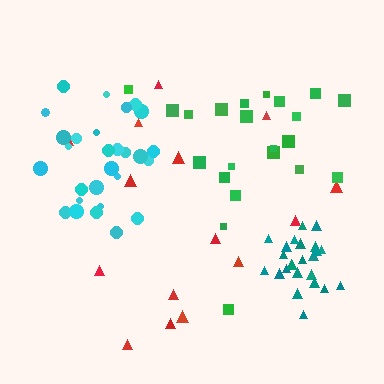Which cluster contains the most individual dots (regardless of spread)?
Cyan (29).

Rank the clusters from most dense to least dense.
teal, cyan, green, red.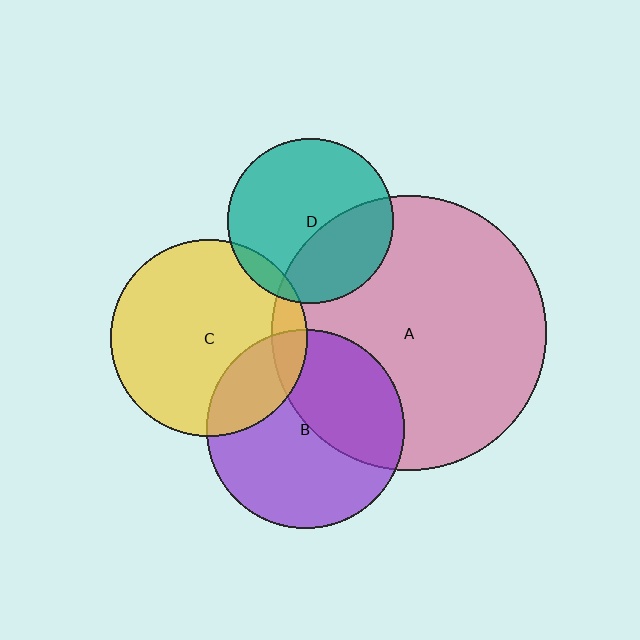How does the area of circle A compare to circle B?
Approximately 1.9 times.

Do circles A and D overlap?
Yes.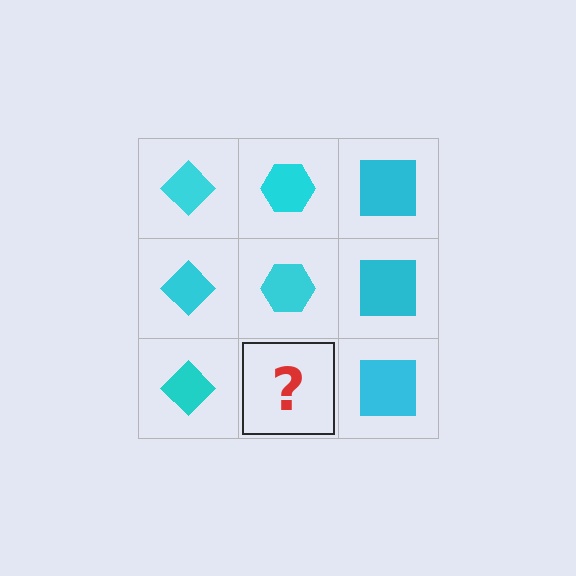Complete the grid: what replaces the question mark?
The question mark should be replaced with a cyan hexagon.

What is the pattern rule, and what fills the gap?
The rule is that each column has a consistent shape. The gap should be filled with a cyan hexagon.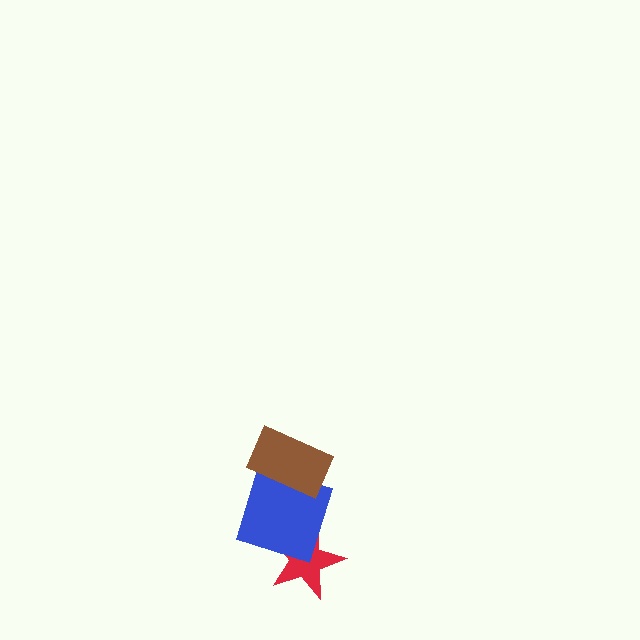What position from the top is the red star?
The red star is 3rd from the top.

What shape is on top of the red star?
The blue square is on top of the red star.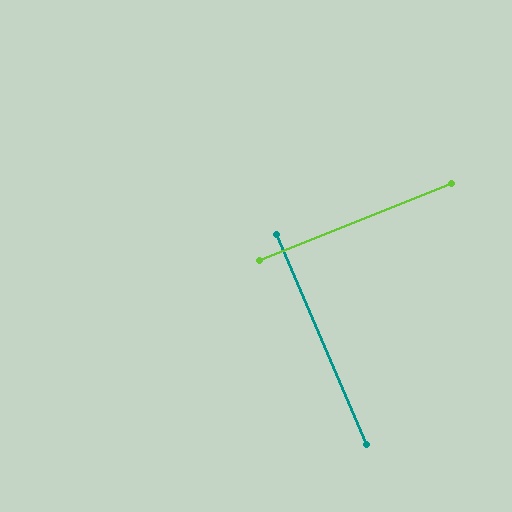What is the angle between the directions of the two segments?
Approximately 88 degrees.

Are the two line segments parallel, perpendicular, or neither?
Perpendicular — they meet at approximately 88°.